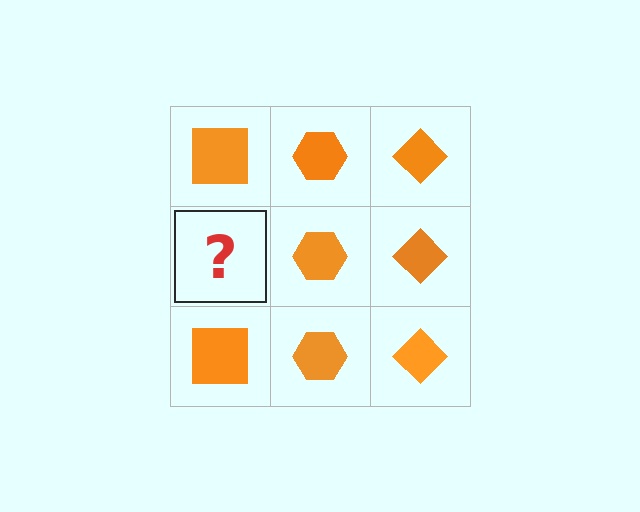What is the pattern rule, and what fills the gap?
The rule is that each column has a consistent shape. The gap should be filled with an orange square.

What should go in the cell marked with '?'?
The missing cell should contain an orange square.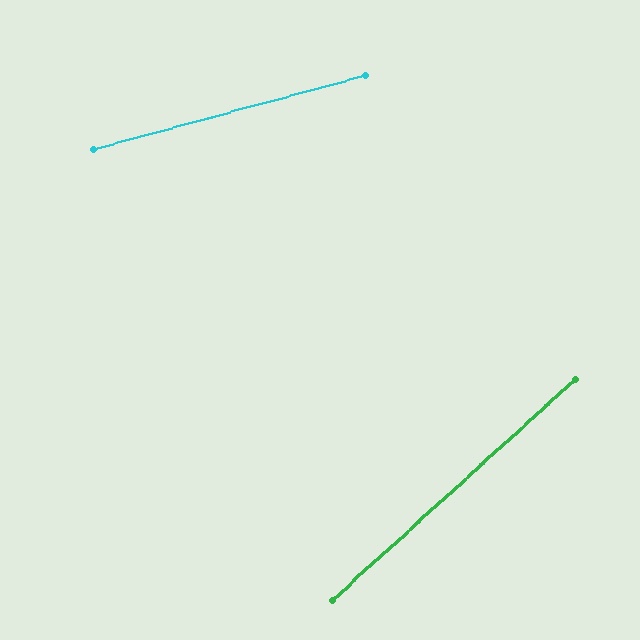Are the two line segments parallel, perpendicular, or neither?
Neither parallel nor perpendicular — they differ by about 27°.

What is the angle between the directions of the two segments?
Approximately 27 degrees.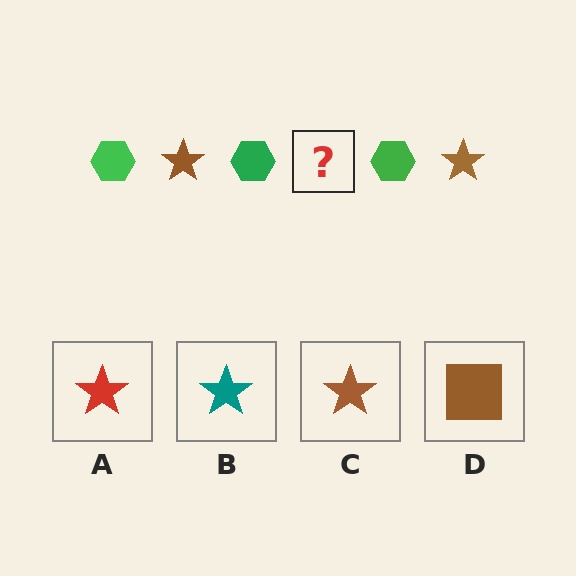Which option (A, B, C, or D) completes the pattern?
C.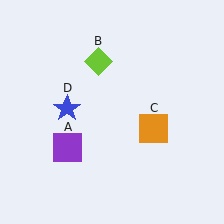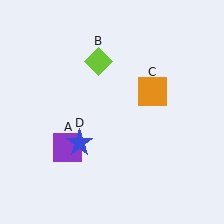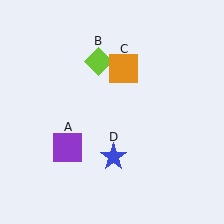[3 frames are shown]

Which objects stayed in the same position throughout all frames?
Purple square (object A) and lime diamond (object B) remained stationary.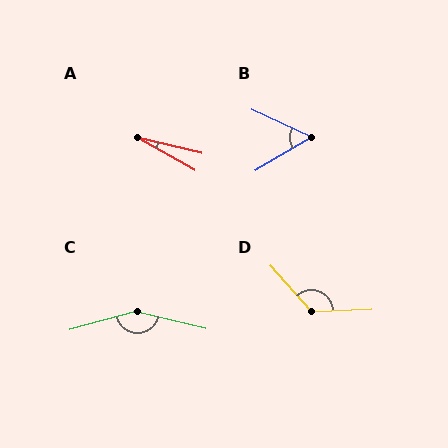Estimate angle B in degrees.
Approximately 56 degrees.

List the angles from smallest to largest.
A (16°), B (56°), D (129°), C (151°).